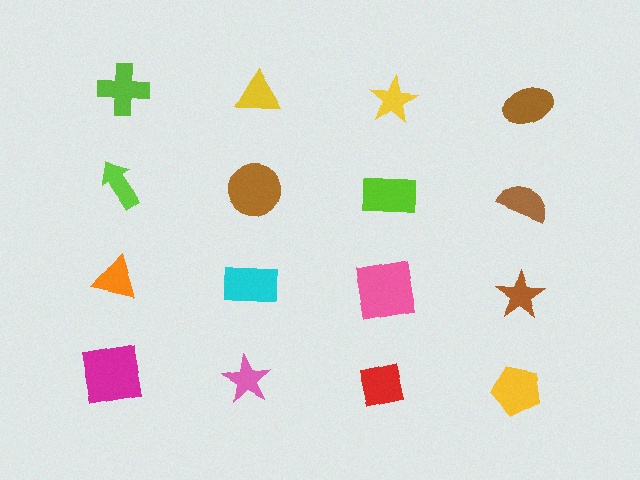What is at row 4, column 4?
A yellow pentagon.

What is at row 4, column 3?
A red square.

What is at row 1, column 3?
A yellow star.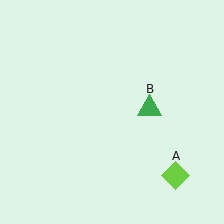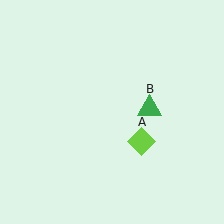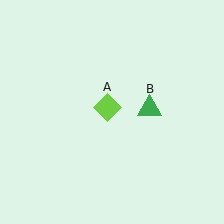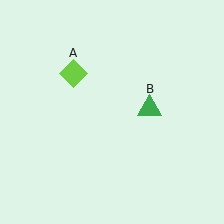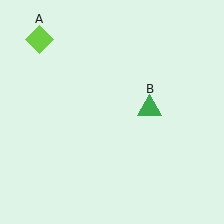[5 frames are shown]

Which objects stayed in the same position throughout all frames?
Green triangle (object B) remained stationary.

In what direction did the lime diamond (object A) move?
The lime diamond (object A) moved up and to the left.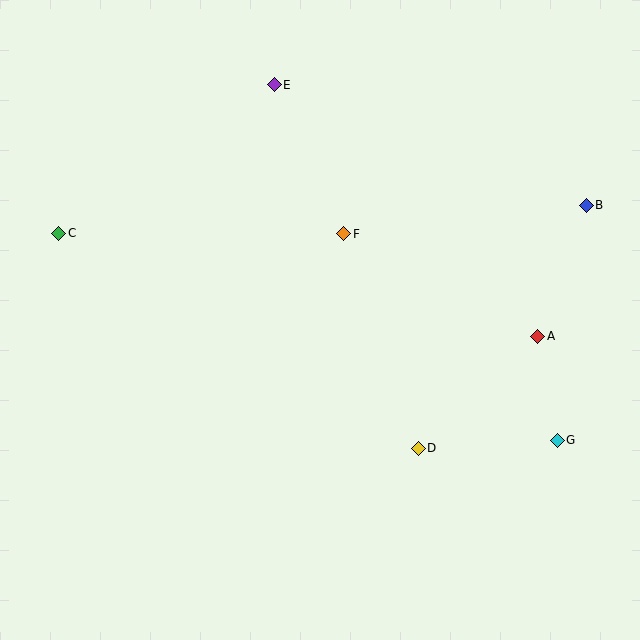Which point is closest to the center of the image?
Point F at (344, 234) is closest to the center.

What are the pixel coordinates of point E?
Point E is at (274, 85).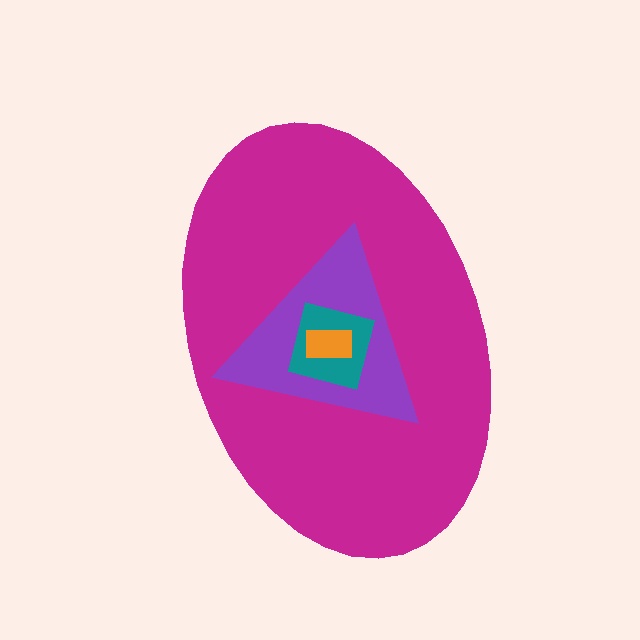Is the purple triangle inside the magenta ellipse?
Yes.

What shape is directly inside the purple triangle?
The teal square.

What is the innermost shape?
The orange rectangle.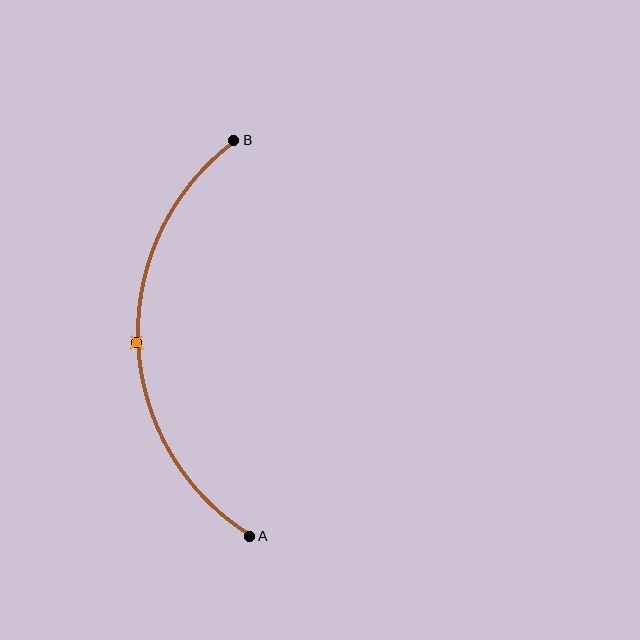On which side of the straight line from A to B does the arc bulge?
The arc bulges to the left of the straight line connecting A and B.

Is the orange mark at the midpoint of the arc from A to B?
Yes. The orange mark lies on the arc at equal arc-length from both A and B — it is the arc midpoint.